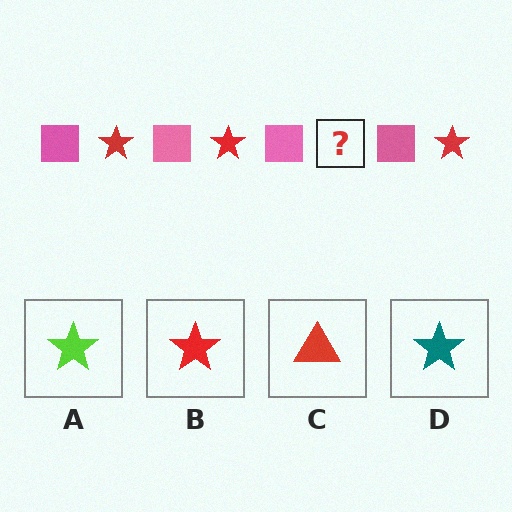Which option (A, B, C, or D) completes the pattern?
B.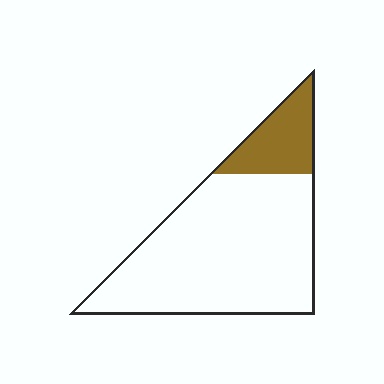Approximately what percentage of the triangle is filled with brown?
Approximately 20%.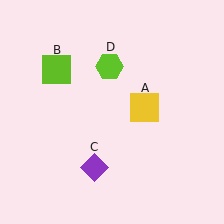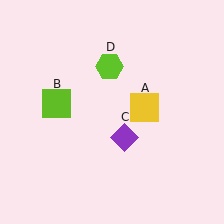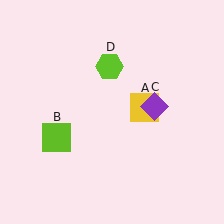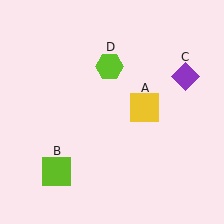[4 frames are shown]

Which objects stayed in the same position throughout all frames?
Yellow square (object A) and lime hexagon (object D) remained stationary.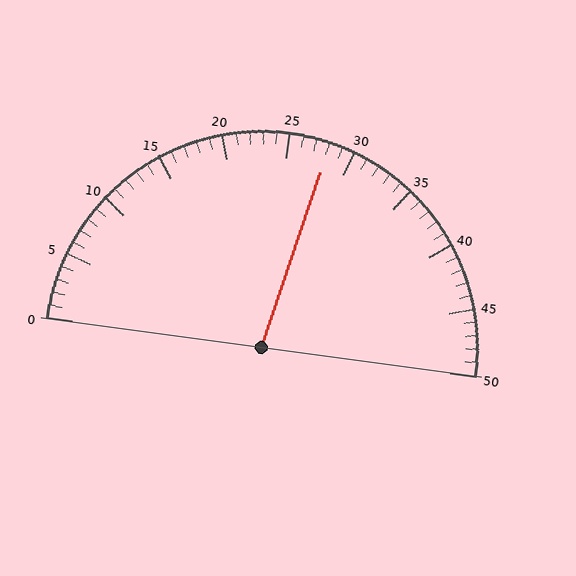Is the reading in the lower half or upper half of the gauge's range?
The reading is in the upper half of the range (0 to 50).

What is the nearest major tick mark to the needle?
The nearest major tick mark is 30.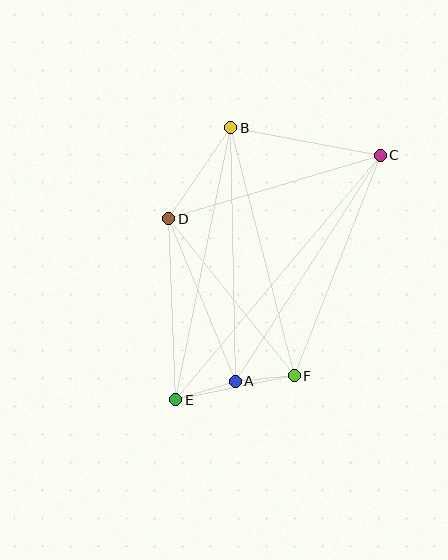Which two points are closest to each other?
Points A and F are closest to each other.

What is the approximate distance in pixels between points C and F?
The distance between C and F is approximately 237 pixels.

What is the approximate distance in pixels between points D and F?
The distance between D and F is approximately 201 pixels.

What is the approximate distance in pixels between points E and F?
The distance between E and F is approximately 121 pixels.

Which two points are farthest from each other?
Points C and E are farthest from each other.